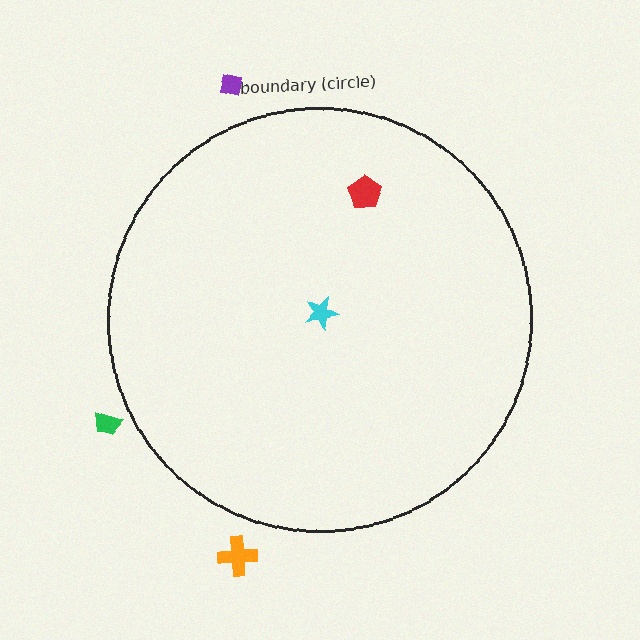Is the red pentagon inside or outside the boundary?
Inside.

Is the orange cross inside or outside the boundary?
Outside.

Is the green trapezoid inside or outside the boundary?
Outside.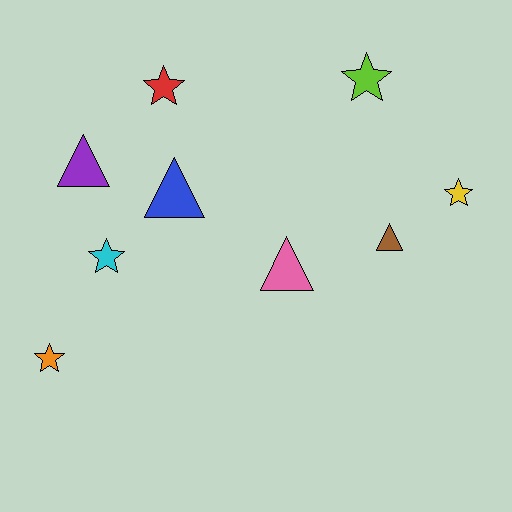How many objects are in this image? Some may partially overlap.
There are 9 objects.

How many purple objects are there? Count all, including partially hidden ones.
There is 1 purple object.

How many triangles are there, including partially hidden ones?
There are 4 triangles.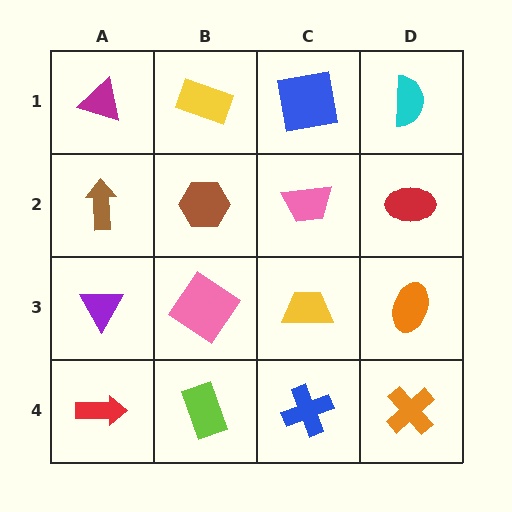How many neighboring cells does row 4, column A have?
2.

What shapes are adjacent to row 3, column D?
A red ellipse (row 2, column D), an orange cross (row 4, column D), a yellow trapezoid (row 3, column C).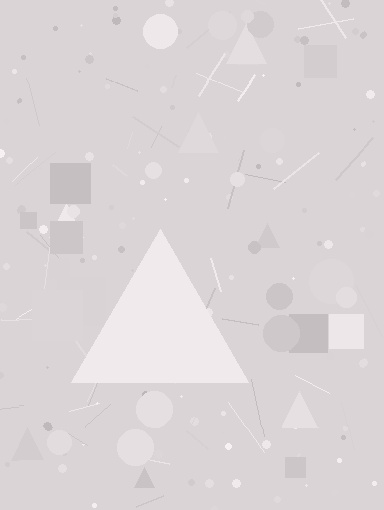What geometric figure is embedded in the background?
A triangle is embedded in the background.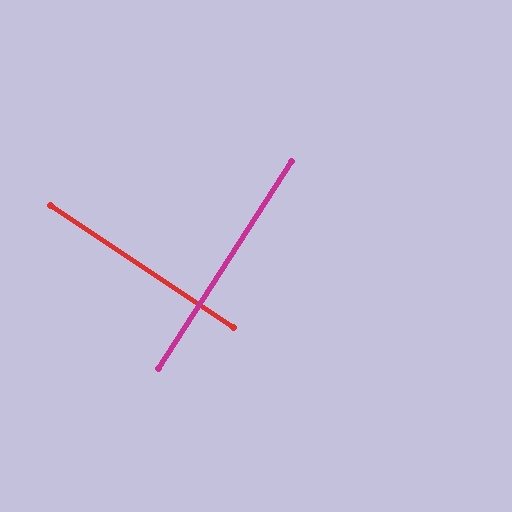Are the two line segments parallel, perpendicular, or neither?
Perpendicular — they meet at approximately 89°.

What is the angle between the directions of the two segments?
Approximately 89 degrees.